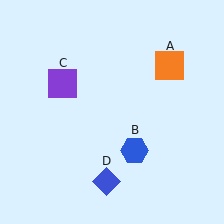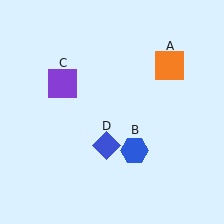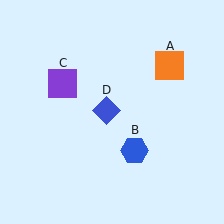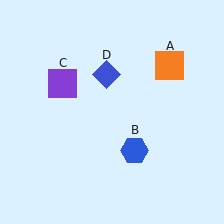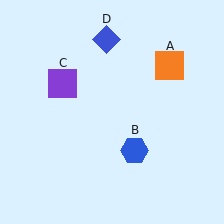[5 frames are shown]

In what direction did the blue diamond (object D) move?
The blue diamond (object D) moved up.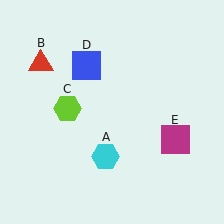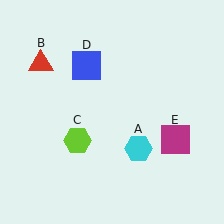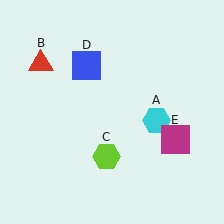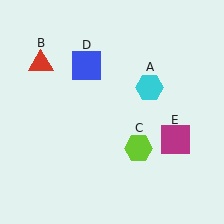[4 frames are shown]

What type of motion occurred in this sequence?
The cyan hexagon (object A), lime hexagon (object C) rotated counterclockwise around the center of the scene.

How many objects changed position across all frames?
2 objects changed position: cyan hexagon (object A), lime hexagon (object C).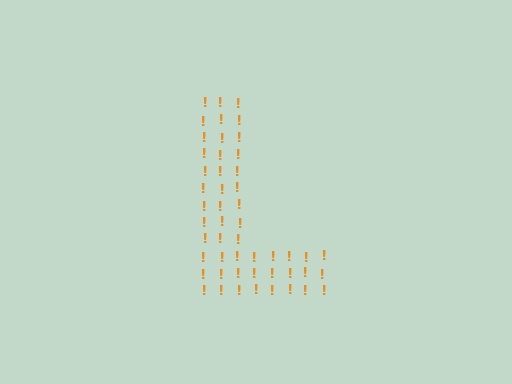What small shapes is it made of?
It is made of small exclamation marks.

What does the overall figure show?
The overall figure shows the letter L.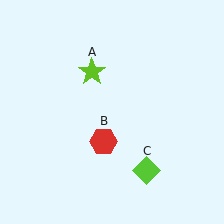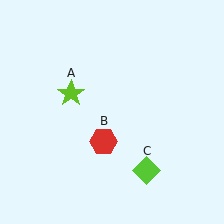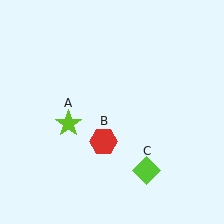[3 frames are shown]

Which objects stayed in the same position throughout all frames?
Red hexagon (object B) and lime diamond (object C) remained stationary.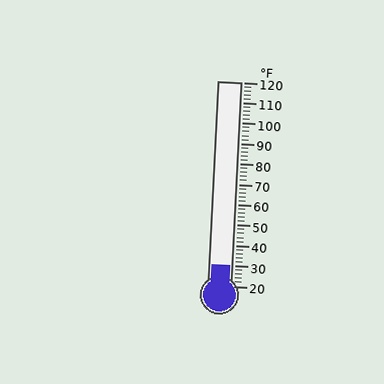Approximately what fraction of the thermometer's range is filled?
The thermometer is filled to approximately 10% of its range.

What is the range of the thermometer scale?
The thermometer scale ranges from 20°F to 120°F.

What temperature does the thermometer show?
The thermometer shows approximately 30°F.